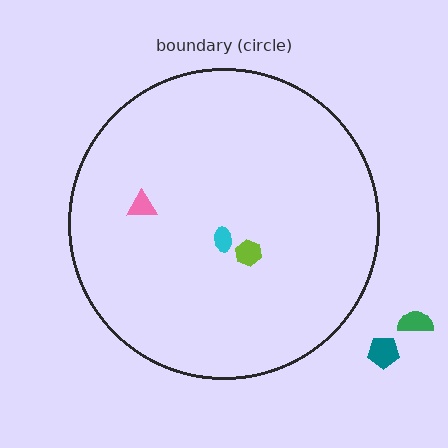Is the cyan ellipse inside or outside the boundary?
Inside.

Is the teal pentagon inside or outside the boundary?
Outside.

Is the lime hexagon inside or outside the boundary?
Inside.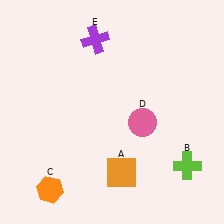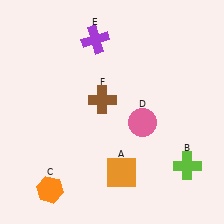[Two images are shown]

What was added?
A brown cross (F) was added in Image 2.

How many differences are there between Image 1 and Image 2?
There is 1 difference between the two images.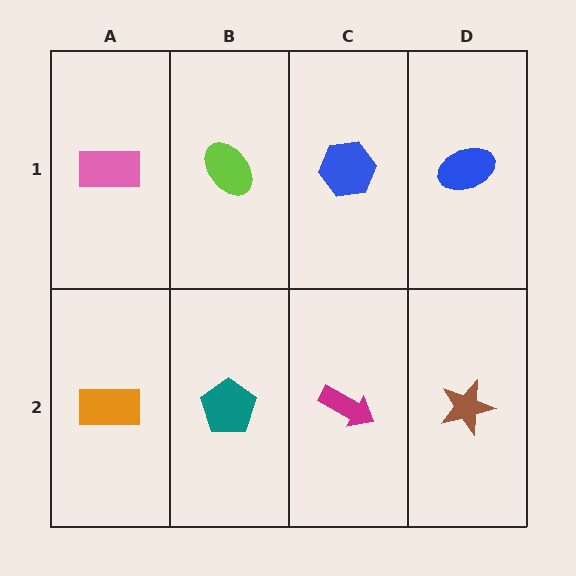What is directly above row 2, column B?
A lime ellipse.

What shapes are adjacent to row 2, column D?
A blue ellipse (row 1, column D), a magenta arrow (row 2, column C).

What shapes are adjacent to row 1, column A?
An orange rectangle (row 2, column A), a lime ellipse (row 1, column B).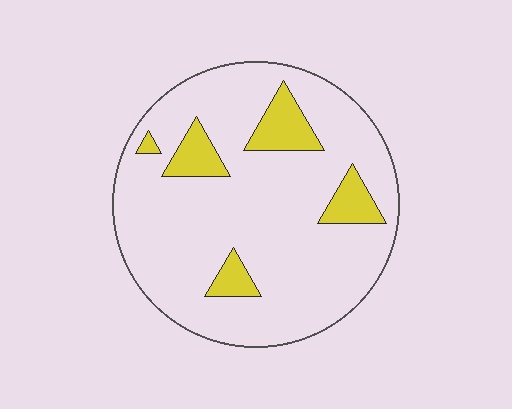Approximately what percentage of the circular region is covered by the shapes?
Approximately 15%.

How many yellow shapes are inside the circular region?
5.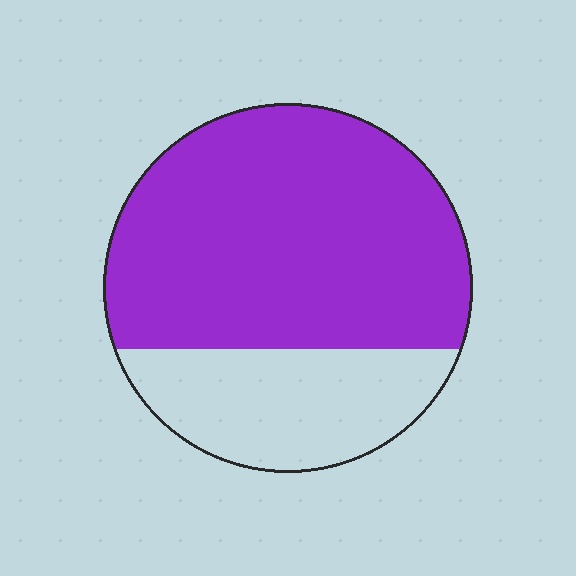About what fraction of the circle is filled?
About two thirds (2/3).